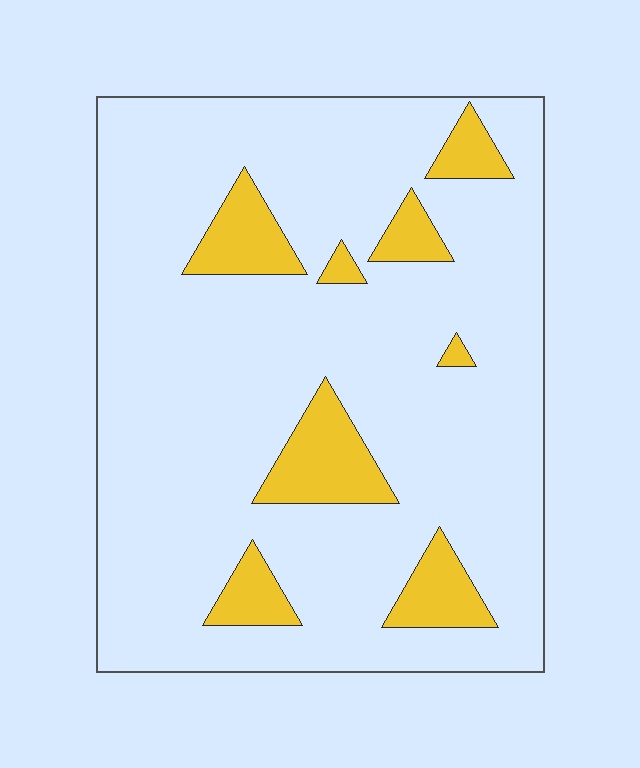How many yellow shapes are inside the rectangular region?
8.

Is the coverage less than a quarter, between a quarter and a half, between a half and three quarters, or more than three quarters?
Less than a quarter.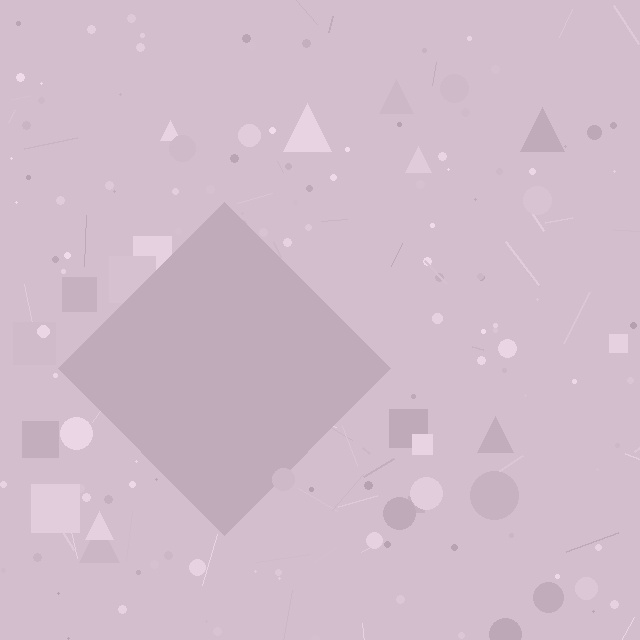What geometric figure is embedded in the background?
A diamond is embedded in the background.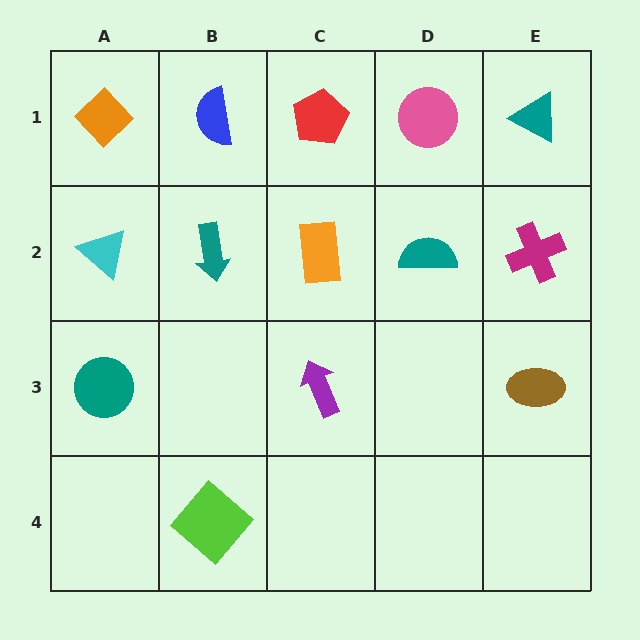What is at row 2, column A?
A cyan triangle.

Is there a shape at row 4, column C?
No, that cell is empty.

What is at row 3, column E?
A brown ellipse.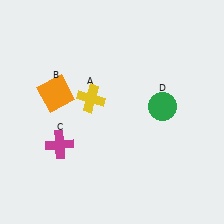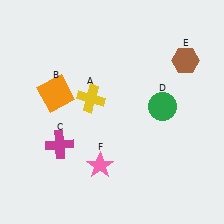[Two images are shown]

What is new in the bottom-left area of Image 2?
A pink star (F) was added in the bottom-left area of Image 2.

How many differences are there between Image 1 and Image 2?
There are 2 differences between the two images.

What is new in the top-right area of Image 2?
A brown hexagon (E) was added in the top-right area of Image 2.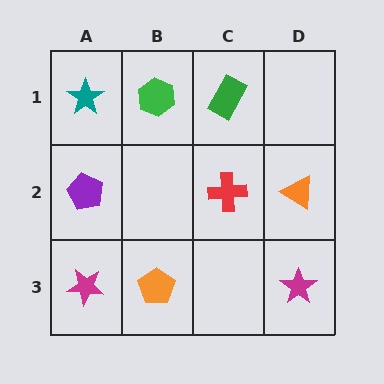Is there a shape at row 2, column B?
No, that cell is empty.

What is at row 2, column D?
An orange triangle.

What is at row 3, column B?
An orange pentagon.